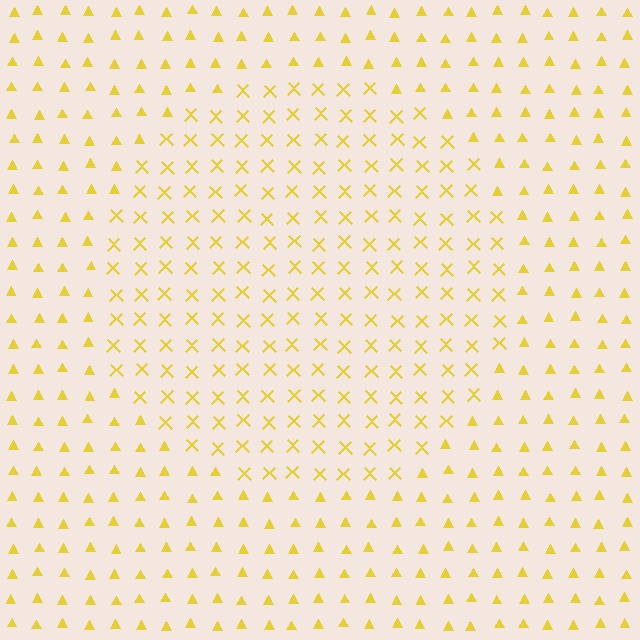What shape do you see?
I see a circle.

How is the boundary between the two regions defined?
The boundary is defined by a change in element shape: X marks inside vs. triangles outside. All elements share the same color and spacing.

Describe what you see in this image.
The image is filled with small yellow elements arranged in a uniform grid. A circle-shaped region contains X marks, while the surrounding area contains triangles. The boundary is defined purely by the change in element shape.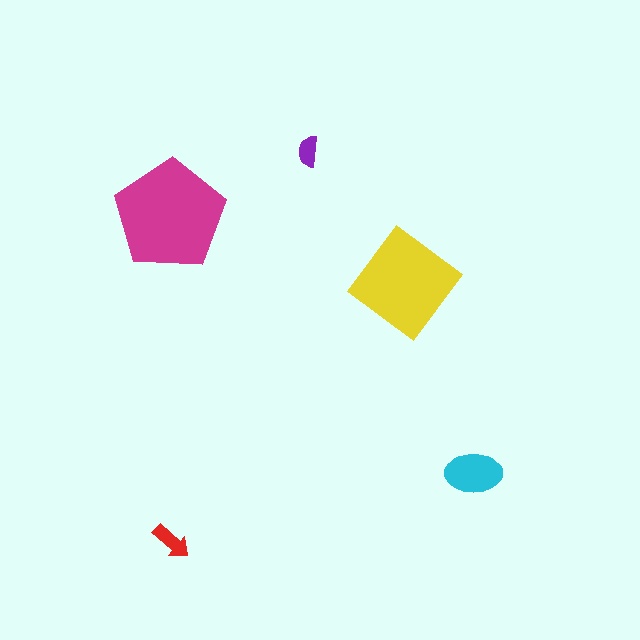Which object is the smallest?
The purple semicircle.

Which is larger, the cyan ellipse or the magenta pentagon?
The magenta pentagon.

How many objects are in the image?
There are 5 objects in the image.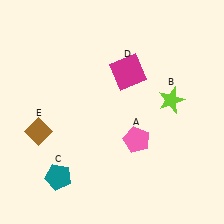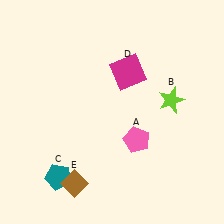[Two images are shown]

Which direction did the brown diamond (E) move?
The brown diamond (E) moved down.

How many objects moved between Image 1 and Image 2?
1 object moved between the two images.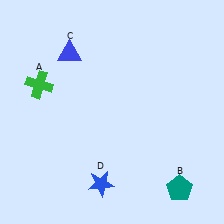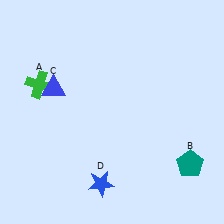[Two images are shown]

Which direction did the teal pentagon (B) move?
The teal pentagon (B) moved up.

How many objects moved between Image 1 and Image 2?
2 objects moved between the two images.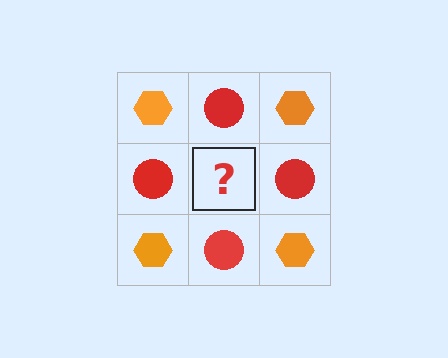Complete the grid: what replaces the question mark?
The question mark should be replaced with an orange hexagon.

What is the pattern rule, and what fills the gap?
The rule is that it alternates orange hexagon and red circle in a checkerboard pattern. The gap should be filled with an orange hexagon.